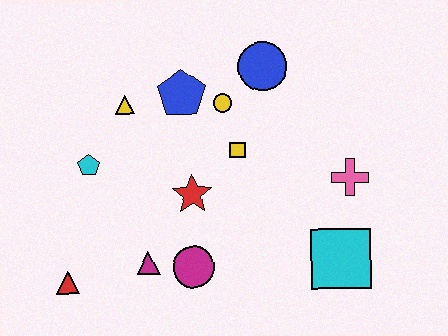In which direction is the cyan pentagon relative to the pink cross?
The cyan pentagon is to the left of the pink cross.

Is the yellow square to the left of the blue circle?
Yes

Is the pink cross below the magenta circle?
No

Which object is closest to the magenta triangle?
The magenta circle is closest to the magenta triangle.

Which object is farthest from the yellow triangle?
The cyan square is farthest from the yellow triangle.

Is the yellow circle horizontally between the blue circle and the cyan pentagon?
Yes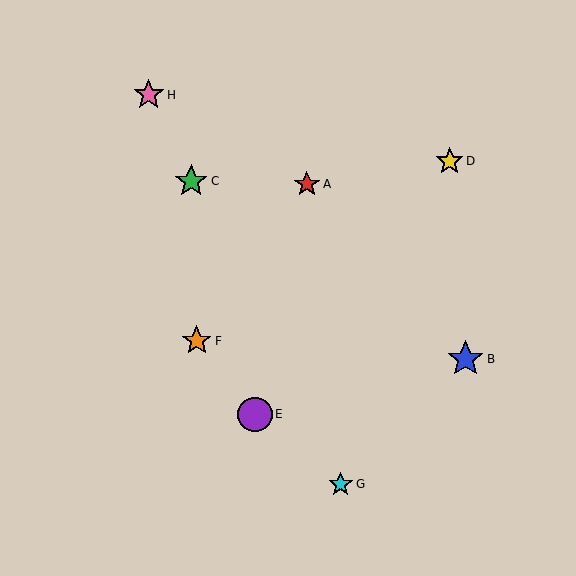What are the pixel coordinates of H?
Object H is at (149, 95).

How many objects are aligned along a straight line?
3 objects (C, G, H) are aligned along a straight line.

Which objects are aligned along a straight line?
Objects C, G, H are aligned along a straight line.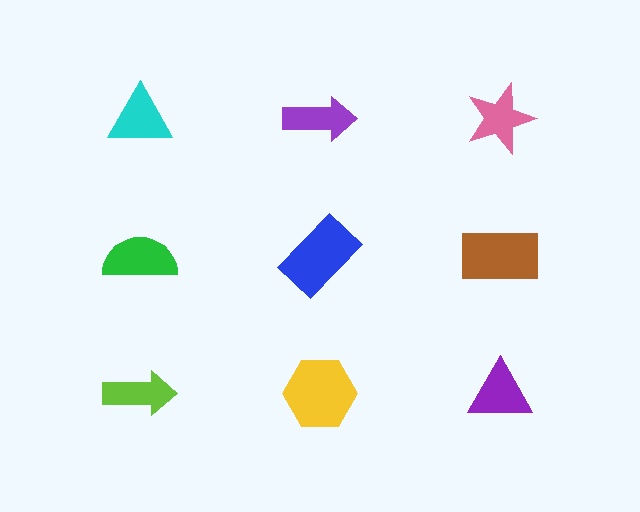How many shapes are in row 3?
3 shapes.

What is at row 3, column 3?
A purple triangle.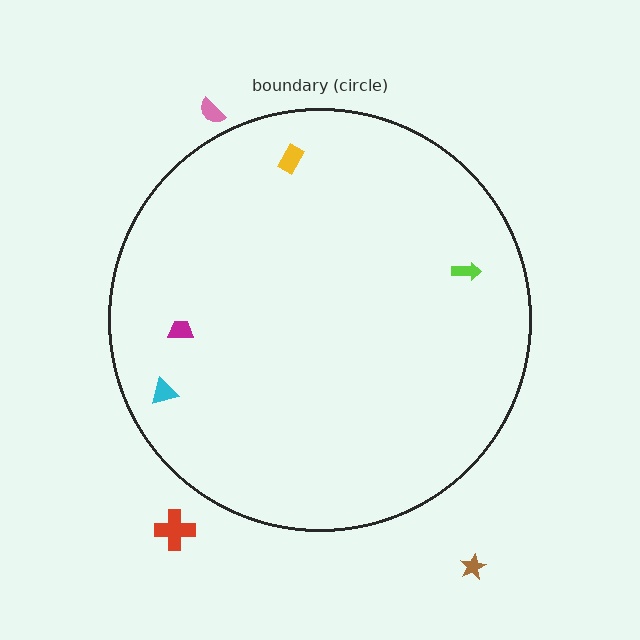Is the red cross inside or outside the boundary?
Outside.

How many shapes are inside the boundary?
4 inside, 3 outside.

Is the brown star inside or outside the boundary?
Outside.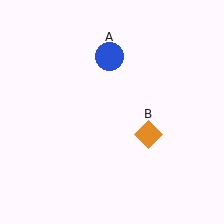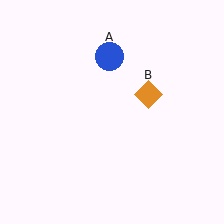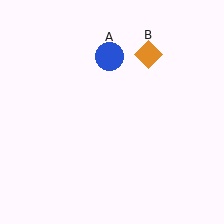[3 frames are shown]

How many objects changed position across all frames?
1 object changed position: orange diamond (object B).